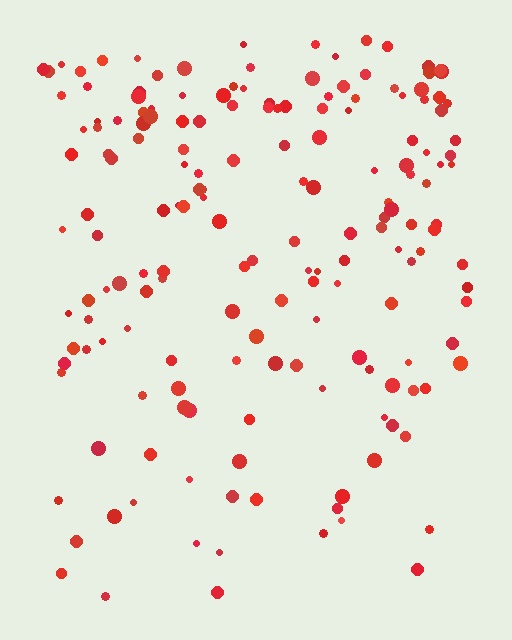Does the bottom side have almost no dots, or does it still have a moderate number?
Still a moderate number, just noticeably fewer than the top.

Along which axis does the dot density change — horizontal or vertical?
Vertical.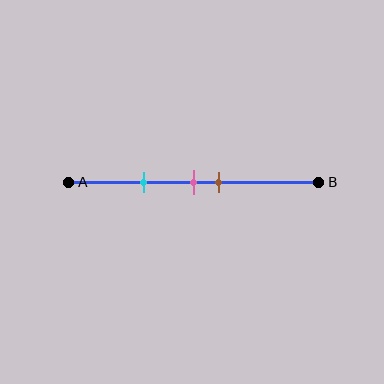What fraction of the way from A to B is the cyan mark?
The cyan mark is approximately 30% (0.3) of the way from A to B.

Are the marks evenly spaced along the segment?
No, the marks are not evenly spaced.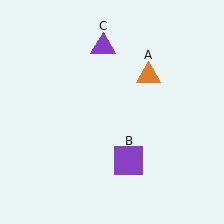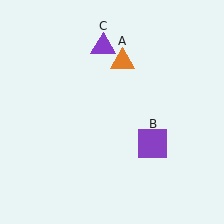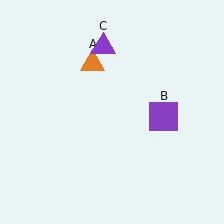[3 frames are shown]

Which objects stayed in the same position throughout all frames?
Purple triangle (object C) remained stationary.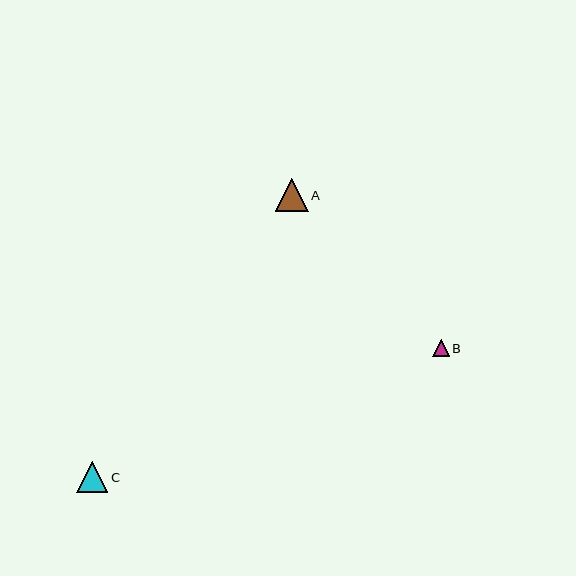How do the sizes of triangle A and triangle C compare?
Triangle A and triangle C are approximately the same size.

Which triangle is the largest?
Triangle A is the largest with a size of approximately 33 pixels.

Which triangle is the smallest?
Triangle B is the smallest with a size of approximately 17 pixels.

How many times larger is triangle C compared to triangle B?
Triangle C is approximately 1.8 times the size of triangle B.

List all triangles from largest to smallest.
From largest to smallest: A, C, B.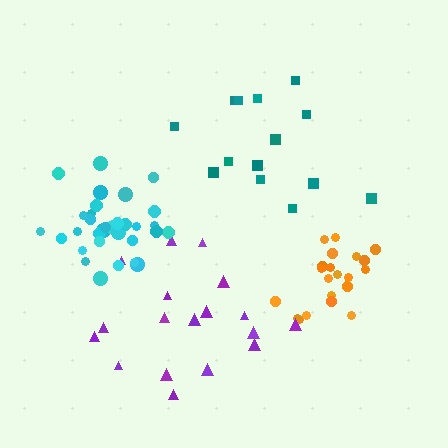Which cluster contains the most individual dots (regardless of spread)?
Cyan (34).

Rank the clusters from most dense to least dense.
cyan, orange, teal, purple.